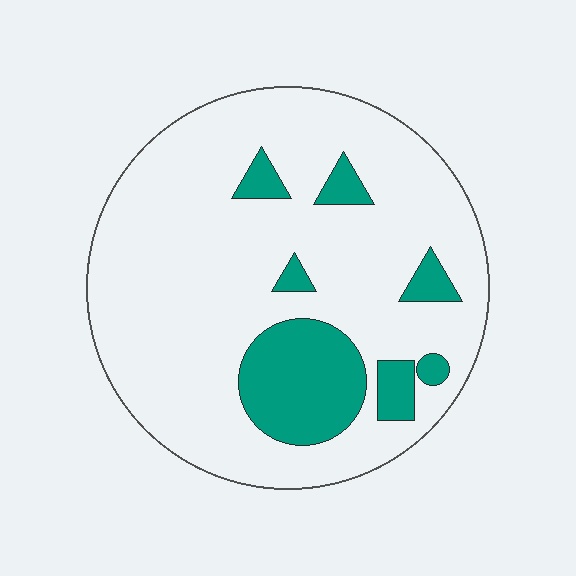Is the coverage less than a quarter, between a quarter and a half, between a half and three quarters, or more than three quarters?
Less than a quarter.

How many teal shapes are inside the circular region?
7.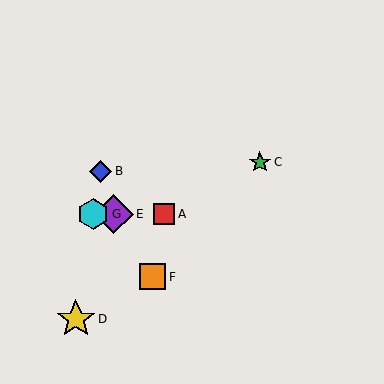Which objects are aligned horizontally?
Objects A, E, G are aligned horizontally.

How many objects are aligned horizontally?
3 objects (A, E, G) are aligned horizontally.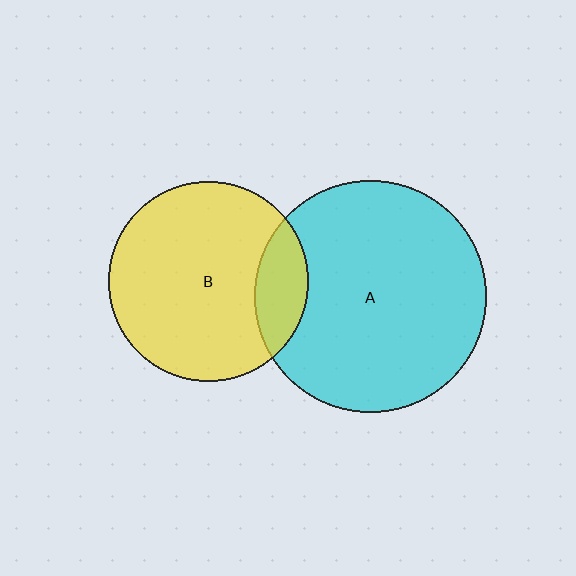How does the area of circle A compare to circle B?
Approximately 1.3 times.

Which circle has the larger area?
Circle A (cyan).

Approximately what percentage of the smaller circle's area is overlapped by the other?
Approximately 15%.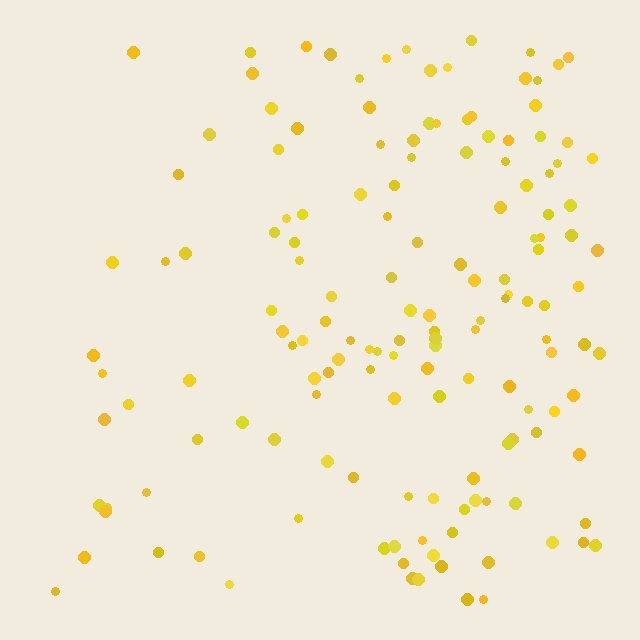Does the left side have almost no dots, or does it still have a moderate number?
Still a moderate number, just noticeably fewer than the right.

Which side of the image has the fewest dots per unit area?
The left.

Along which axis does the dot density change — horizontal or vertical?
Horizontal.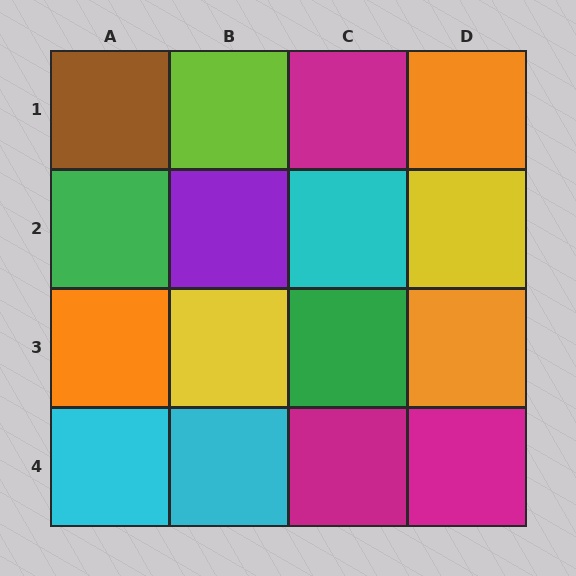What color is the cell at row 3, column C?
Green.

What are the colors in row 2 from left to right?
Green, purple, cyan, yellow.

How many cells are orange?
3 cells are orange.